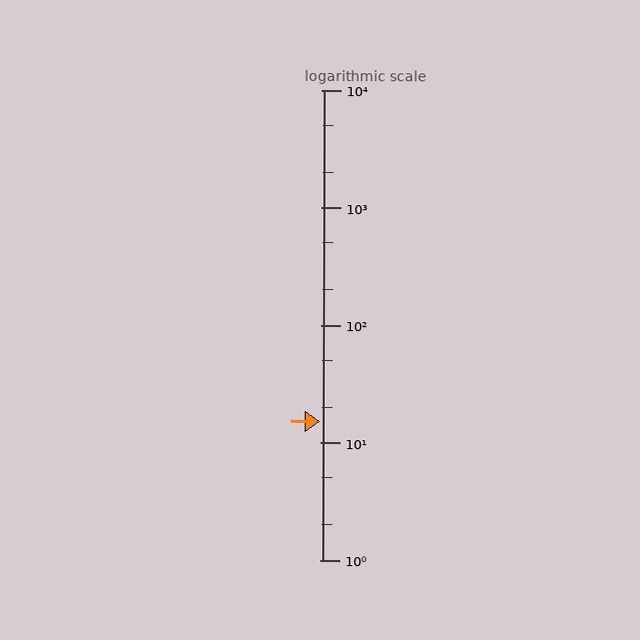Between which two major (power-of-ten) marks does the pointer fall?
The pointer is between 10 and 100.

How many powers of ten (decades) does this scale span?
The scale spans 4 decades, from 1 to 10000.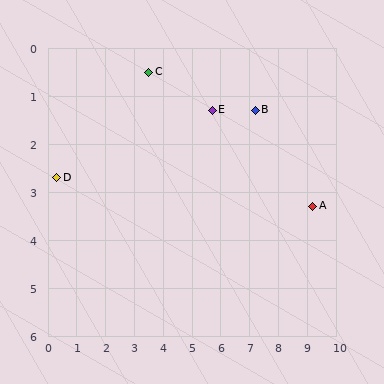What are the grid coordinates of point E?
Point E is at approximately (5.7, 1.3).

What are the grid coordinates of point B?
Point B is at approximately (7.2, 1.3).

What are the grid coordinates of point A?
Point A is at approximately (9.2, 3.3).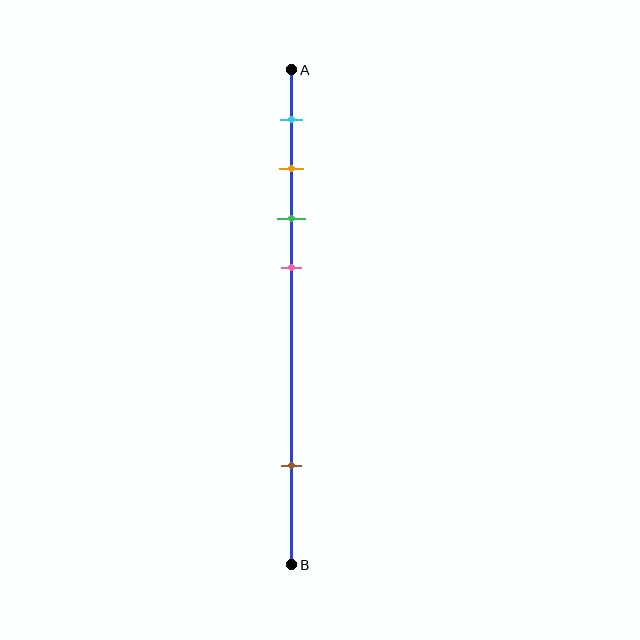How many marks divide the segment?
There are 5 marks dividing the segment.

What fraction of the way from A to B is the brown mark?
The brown mark is approximately 80% (0.8) of the way from A to B.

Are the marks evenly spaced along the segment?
No, the marks are not evenly spaced.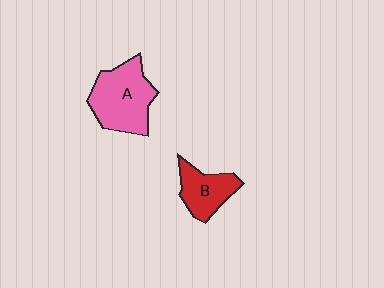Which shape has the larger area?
Shape A (pink).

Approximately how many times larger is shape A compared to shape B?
Approximately 1.6 times.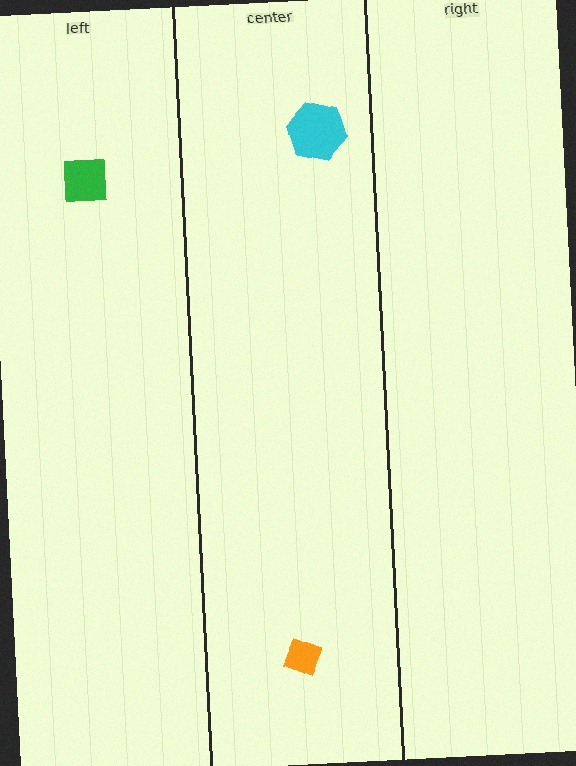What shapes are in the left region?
The green square.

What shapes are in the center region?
The orange diamond, the cyan hexagon.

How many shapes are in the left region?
1.